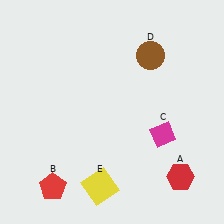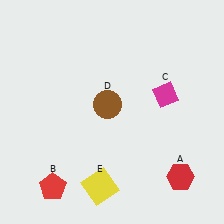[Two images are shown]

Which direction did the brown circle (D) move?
The brown circle (D) moved down.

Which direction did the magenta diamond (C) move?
The magenta diamond (C) moved up.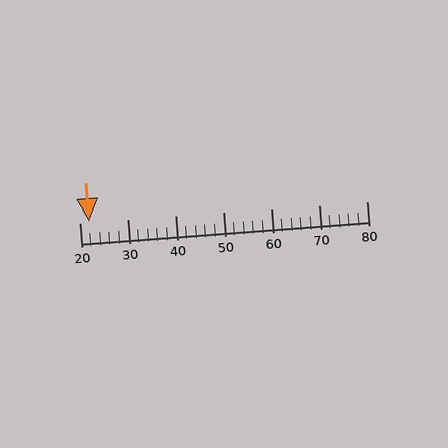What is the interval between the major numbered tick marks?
The major tick marks are spaced 10 units apart.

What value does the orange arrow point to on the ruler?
The orange arrow points to approximately 22.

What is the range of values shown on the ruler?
The ruler shows values from 20 to 80.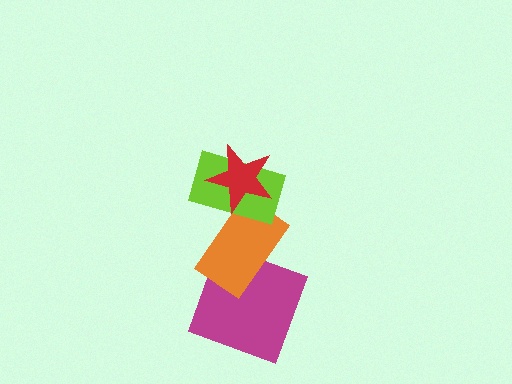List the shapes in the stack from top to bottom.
From top to bottom: the red star, the lime rectangle, the orange rectangle, the magenta square.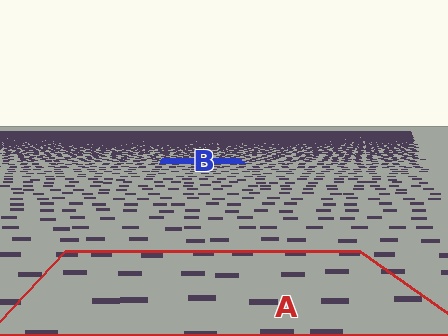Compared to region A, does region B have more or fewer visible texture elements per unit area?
Region B has more texture elements per unit area — they are packed more densely because it is farther away.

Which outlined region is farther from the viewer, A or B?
Region B is farther from the viewer — the texture elements inside it appear smaller and more densely packed.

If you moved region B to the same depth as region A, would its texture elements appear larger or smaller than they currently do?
They would appear larger. At a closer depth, the same texture elements are projected at a bigger on-screen size.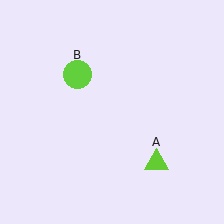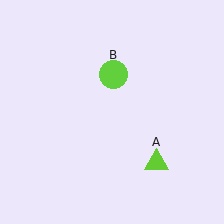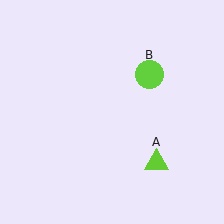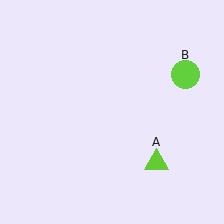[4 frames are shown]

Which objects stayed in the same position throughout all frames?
Lime triangle (object A) remained stationary.